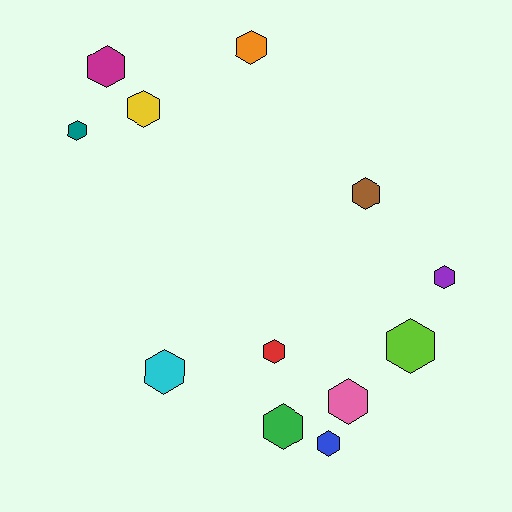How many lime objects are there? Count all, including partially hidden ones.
There is 1 lime object.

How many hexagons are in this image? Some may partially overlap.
There are 12 hexagons.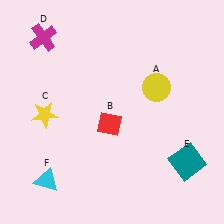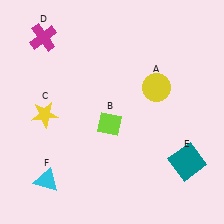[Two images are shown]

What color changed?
The diamond (B) changed from red in Image 1 to lime in Image 2.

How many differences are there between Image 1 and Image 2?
There is 1 difference between the two images.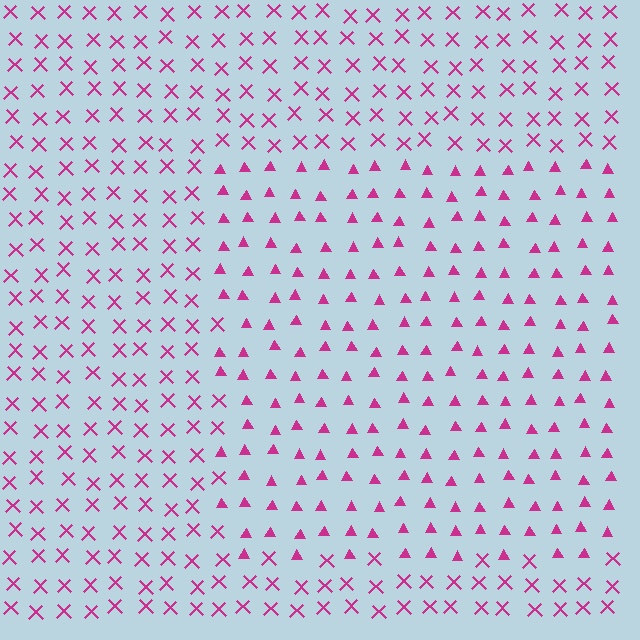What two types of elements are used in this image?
The image uses triangles inside the rectangle region and X marks outside it.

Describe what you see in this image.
The image is filled with small magenta elements arranged in a uniform grid. A rectangle-shaped region contains triangles, while the surrounding area contains X marks. The boundary is defined purely by the change in element shape.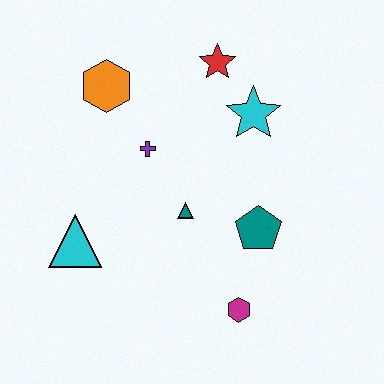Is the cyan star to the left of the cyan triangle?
No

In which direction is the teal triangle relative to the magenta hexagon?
The teal triangle is above the magenta hexagon.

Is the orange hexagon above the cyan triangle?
Yes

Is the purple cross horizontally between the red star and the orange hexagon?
Yes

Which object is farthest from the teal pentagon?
The orange hexagon is farthest from the teal pentagon.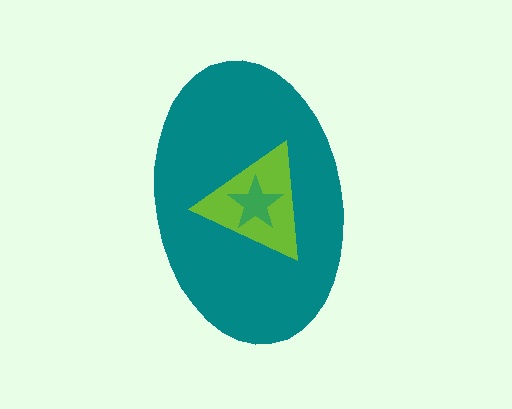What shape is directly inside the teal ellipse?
The lime triangle.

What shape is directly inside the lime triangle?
The green star.